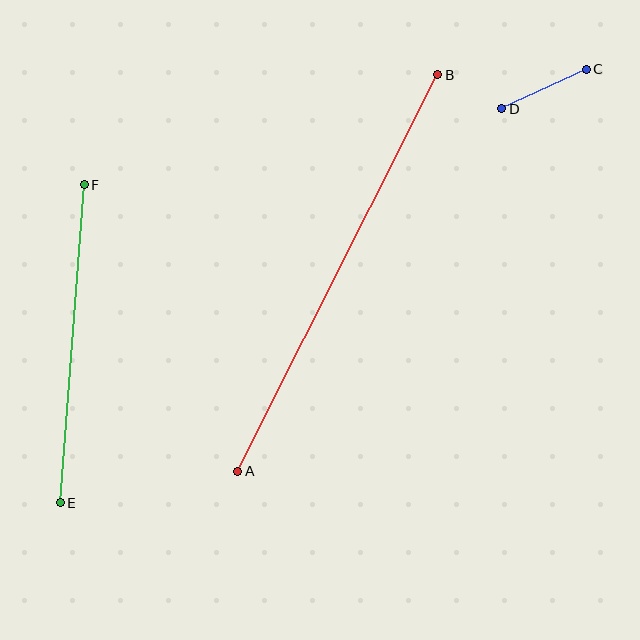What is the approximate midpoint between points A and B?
The midpoint is at approximately (338, 273) pixels.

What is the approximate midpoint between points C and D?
The midpoint is at approximately (544, 89) pixels.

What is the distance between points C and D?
The distance is approximately 93 pixels.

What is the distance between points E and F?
The distance is approximately 319 pixels.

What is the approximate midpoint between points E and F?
The midpoint is at approximately (72, 344) pixels.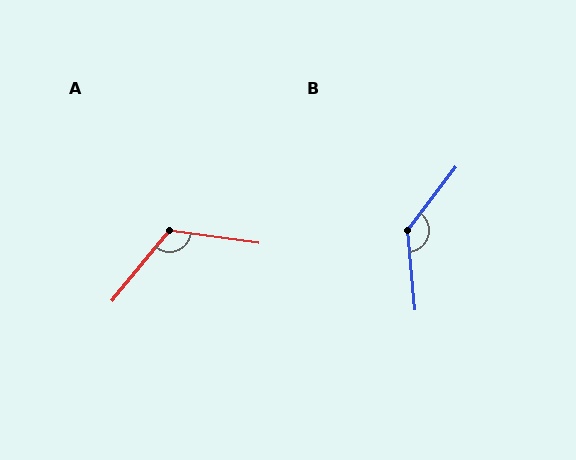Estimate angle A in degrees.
Approximately 121 degrees.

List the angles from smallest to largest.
A (121°), B (137°).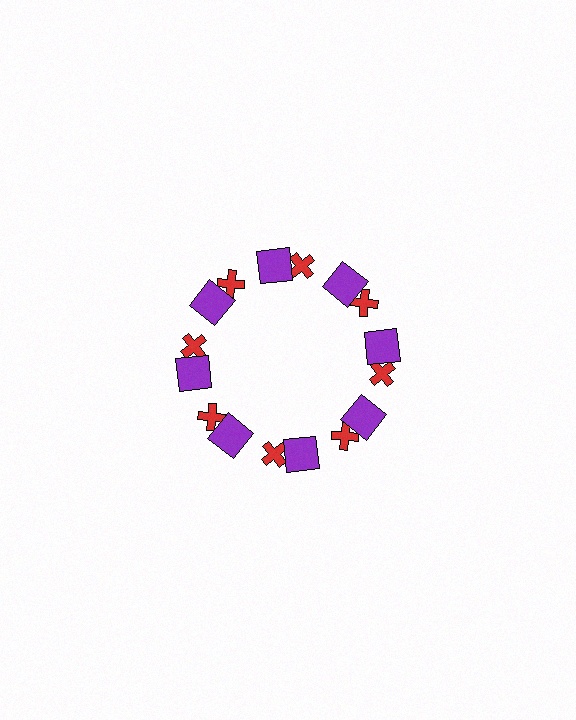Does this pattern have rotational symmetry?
Yes, this pattern has 8-fold rotational symmetry. It looks the same after rotating 45 degrees around the center.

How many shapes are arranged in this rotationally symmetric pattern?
There are 16 shapes, arranged in 8 groups of 2.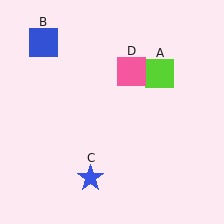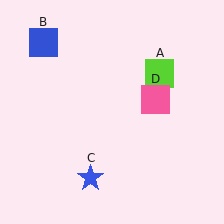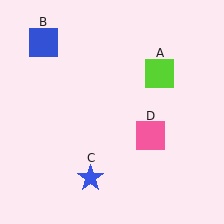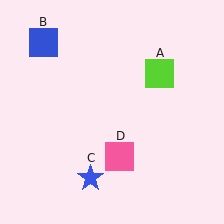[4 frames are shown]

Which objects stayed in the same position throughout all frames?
Lime square (object A) and blue square (object B) and blue star (object C) remained stationary.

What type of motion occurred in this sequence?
The pink square (object D) rotated clockwise around the center of the scene.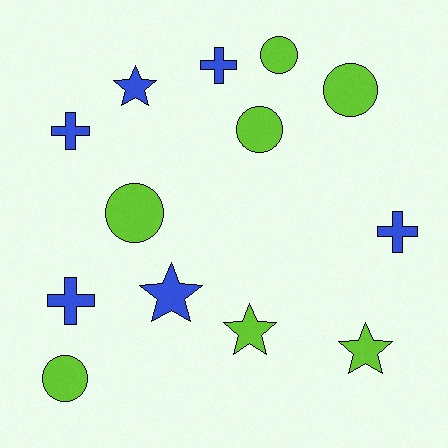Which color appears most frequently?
Lime, with 7 objects.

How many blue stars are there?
There are 2 blue stars.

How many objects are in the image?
There are 13 objects.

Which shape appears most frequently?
Circle, with 5 objects.